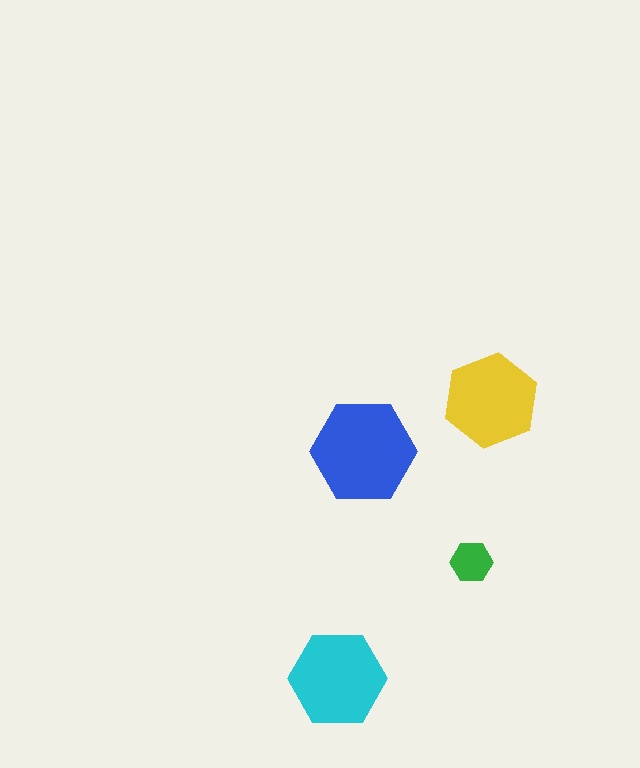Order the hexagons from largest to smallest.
the blue one, the cyan one, the yellow one, the green one.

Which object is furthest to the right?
The yellow hexagon is rightmost.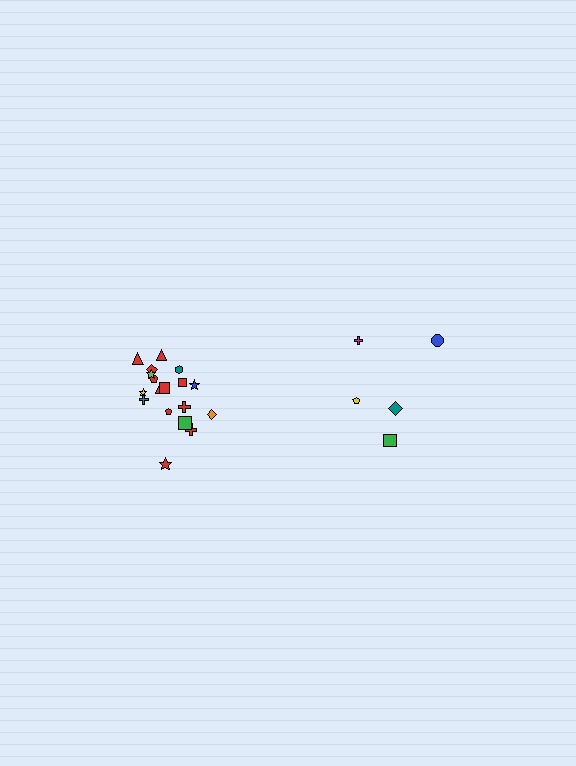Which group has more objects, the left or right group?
The left group.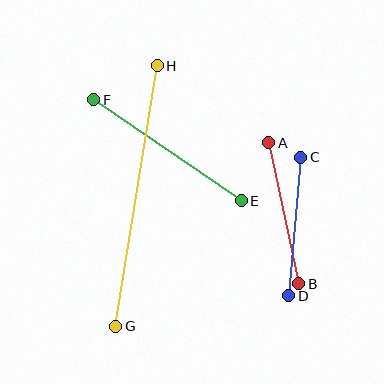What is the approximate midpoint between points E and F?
The midpoint is at approximately (168, 150) pixels.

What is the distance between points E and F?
The distance is approximately 179 pixels.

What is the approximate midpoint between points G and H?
The midpoint is at approximately (137, 196) pixels.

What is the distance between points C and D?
The distance is approximately 139 pixels.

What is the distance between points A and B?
The distance is approximately 144 pixels.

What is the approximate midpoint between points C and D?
The midpoint is at approximately (295, 227) pixels.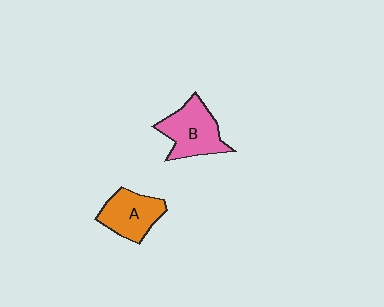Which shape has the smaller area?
Shape A (orange).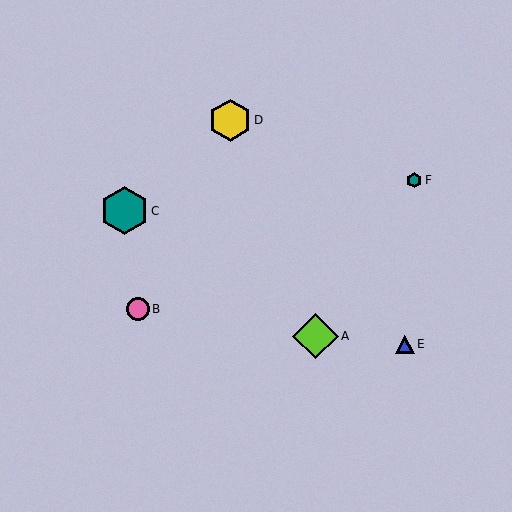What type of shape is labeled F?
Shape F is a teal hexagon.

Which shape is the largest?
The teal hexagon (labeled C) is the largest.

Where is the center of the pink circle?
The center of the pink circle is at (138, 309).